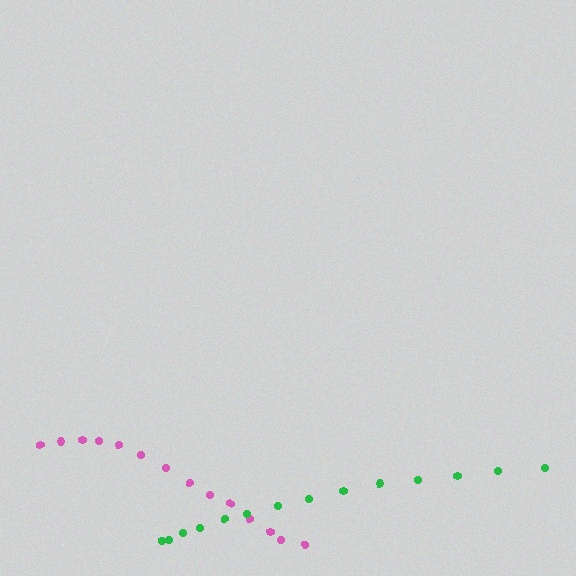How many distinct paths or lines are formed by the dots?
There are 2 distinct paths.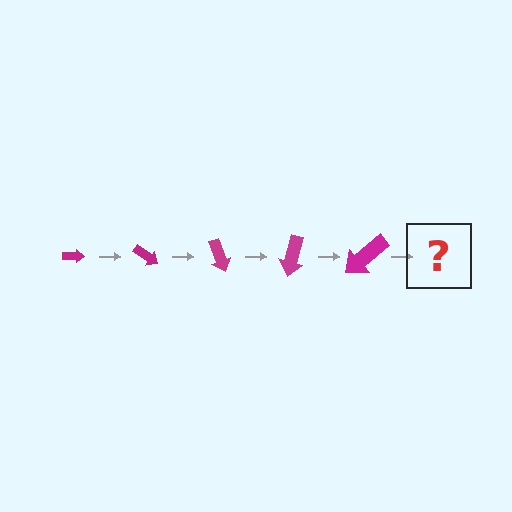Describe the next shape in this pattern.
It should be an arrow, larger than the previous one and rotated 175 degrees from the start.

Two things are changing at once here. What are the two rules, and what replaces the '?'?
The two rules are that the arrow grows larger each step and it rotates 35 degrees each step. The '?' should be an arrow, larger than the previous one and rotated 175 degrees from the start.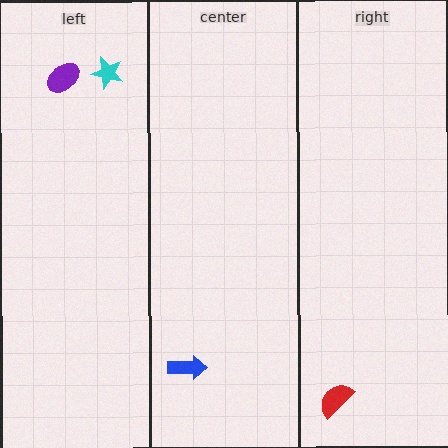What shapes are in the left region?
The cyan star, the purple ellipse.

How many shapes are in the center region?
1.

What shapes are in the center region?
The blue arrow.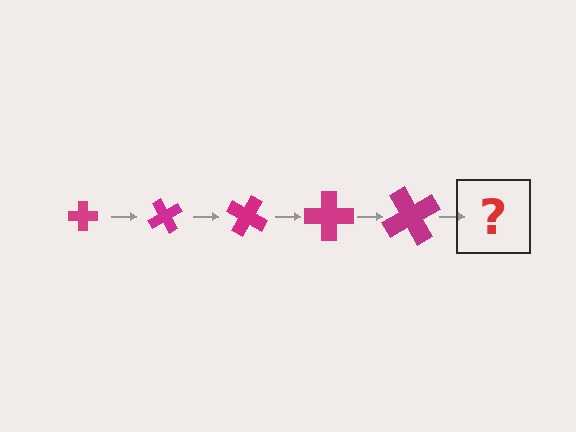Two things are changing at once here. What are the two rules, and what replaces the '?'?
The two rules are that the cross grows larger each step and it rotates 60 degrees each step. The '?' should be a cross, larger than the previous one and rotated 300 degrees from the start.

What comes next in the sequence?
The next element should be a cross, larger than the previous one and rotated 300 degrees from the start.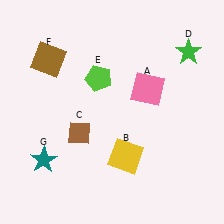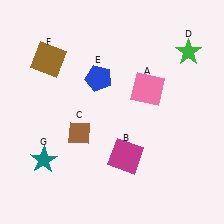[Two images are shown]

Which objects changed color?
B changed from yellow to magenta. E changed from lime to blue.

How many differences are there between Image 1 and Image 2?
There are 2 differences between the two images.